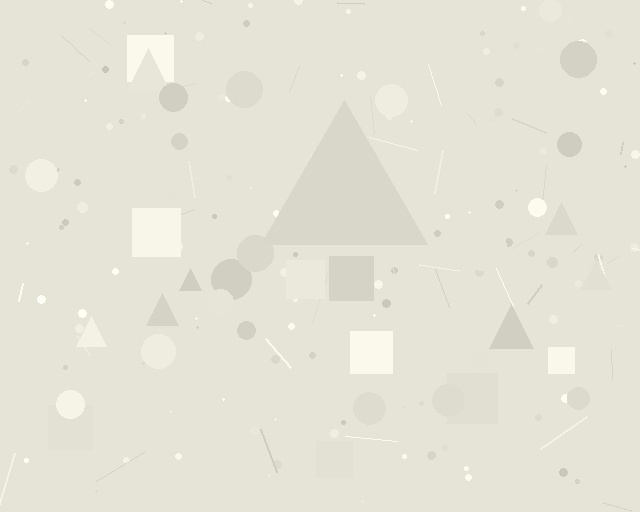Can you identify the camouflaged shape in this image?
The camouflaged shape is a triangle.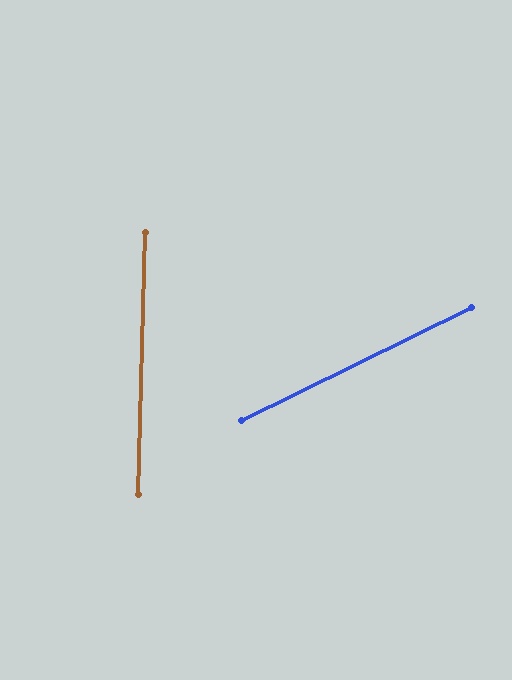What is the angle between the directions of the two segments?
Approximately 62 degrees.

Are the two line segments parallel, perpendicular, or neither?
Neither parallel nor perpendicular — they differ by about 62°.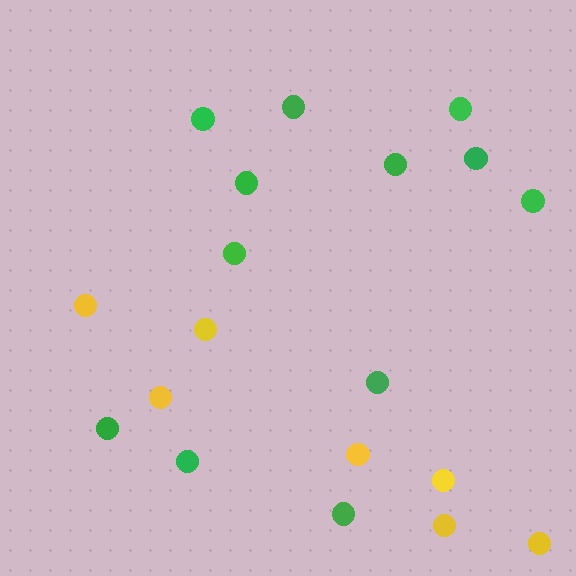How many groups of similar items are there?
There are 2 groups: one group of green circles (12) and one group of yellow circles (7).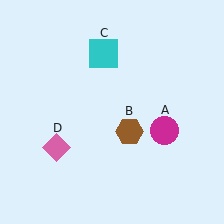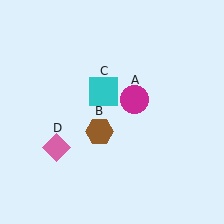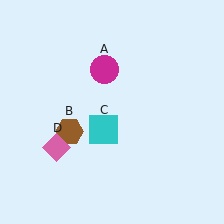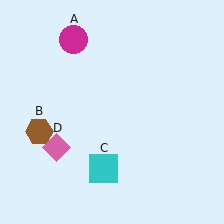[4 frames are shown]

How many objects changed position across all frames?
3 objects changed position: magenta circle (object A), brown hexagon (object B), cyan square (object C).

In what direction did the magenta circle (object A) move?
The magenta circle (object A) moved up and to the left.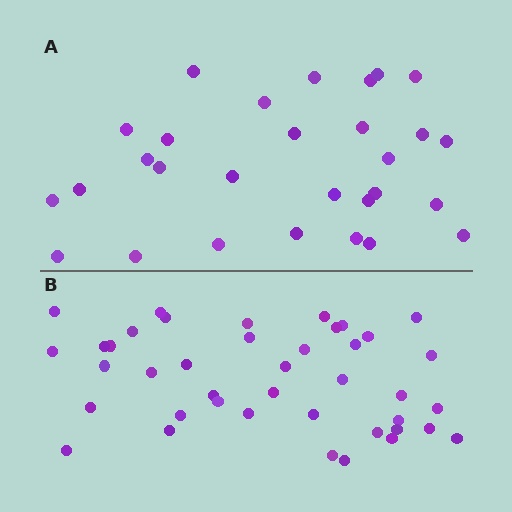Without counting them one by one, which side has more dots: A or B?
Region B (the bottom region) has more dots.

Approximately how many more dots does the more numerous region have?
Region B has roughly 12 or so more dots than region A.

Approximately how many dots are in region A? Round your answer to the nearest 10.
About 30 dots. (The exact count is 29, which rounds to 30.)